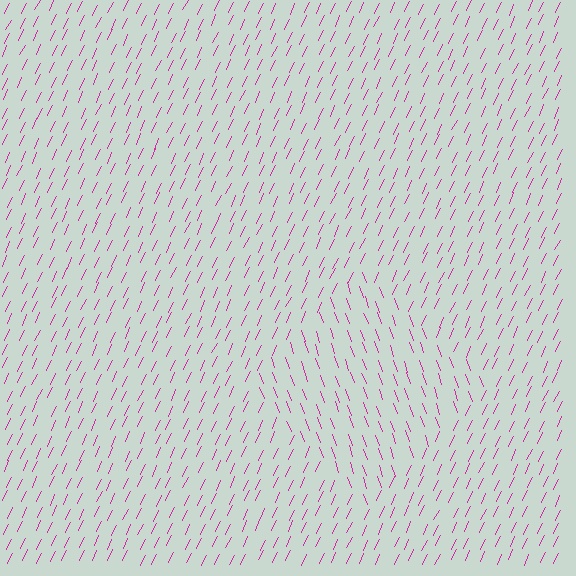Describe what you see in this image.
The image is filled with small magenta line segments. A diamond region in the image has lines oriented differently from the surrounding lines, creating a visible texture boundary.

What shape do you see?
I see a diamond.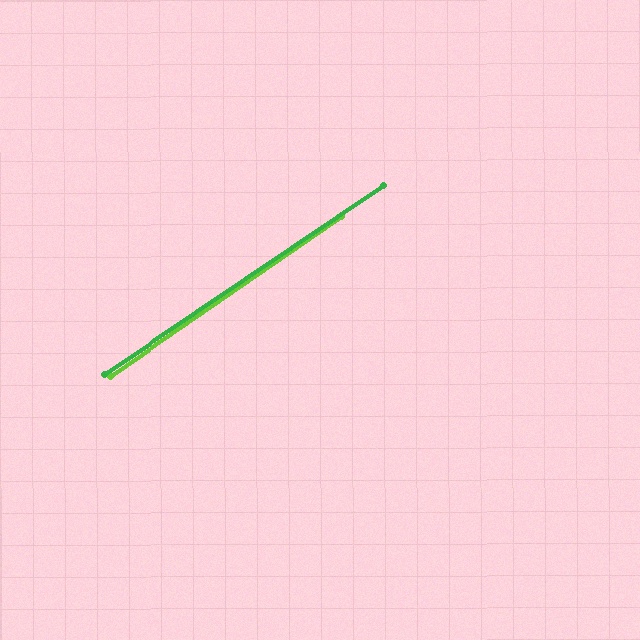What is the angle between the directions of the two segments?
Approximately 1 degree.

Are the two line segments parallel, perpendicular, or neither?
Parallel — their directions differ by only 0.7°.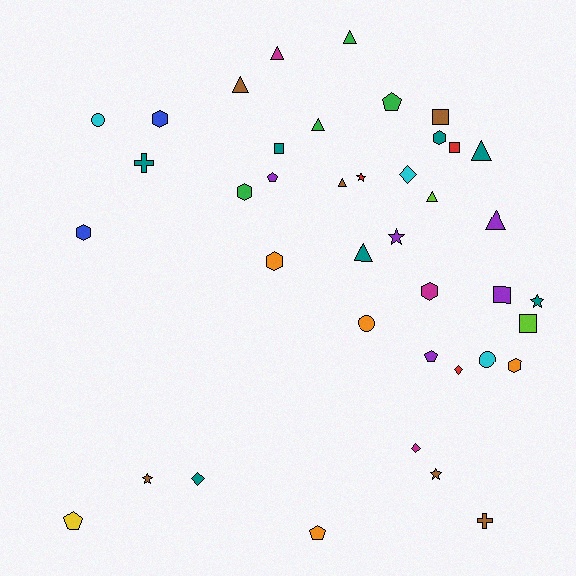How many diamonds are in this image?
There are 4 diamonds.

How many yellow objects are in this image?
There is 1 yellow object.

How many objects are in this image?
There are 40 objects.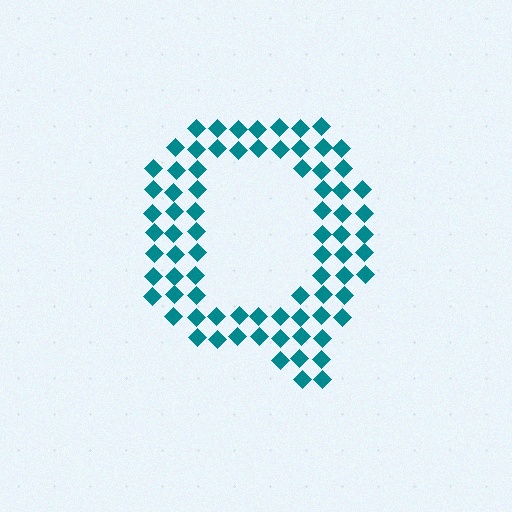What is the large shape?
The large shape is the letter Q.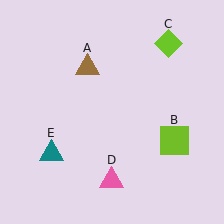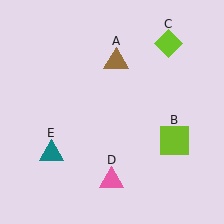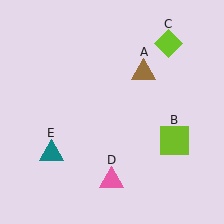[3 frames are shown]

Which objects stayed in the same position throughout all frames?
Lime square (object B) and lime diamond (object C) and pink triangle (object D) and teal triangle (object E) remained stationary.